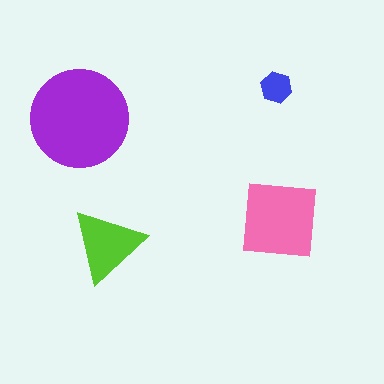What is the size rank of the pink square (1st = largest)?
2nd.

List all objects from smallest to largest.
The blue hexagon, the lime triangle, the pink square, the purple circle.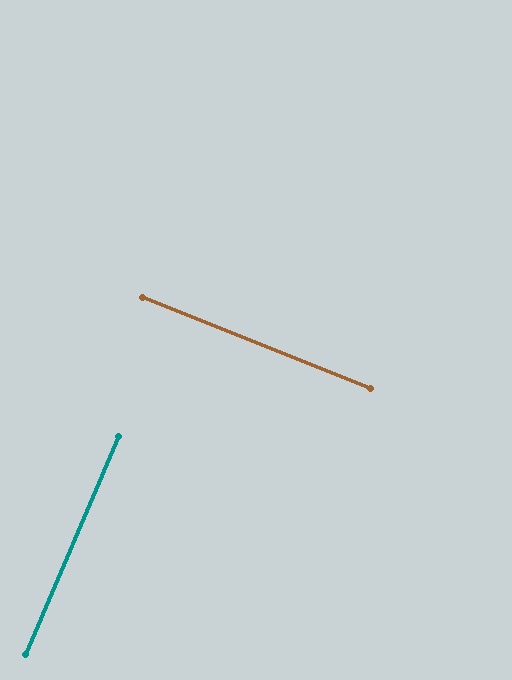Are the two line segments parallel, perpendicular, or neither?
Perpendicular — they meet at approximately 89°.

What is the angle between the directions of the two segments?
Approximately 89 degrees.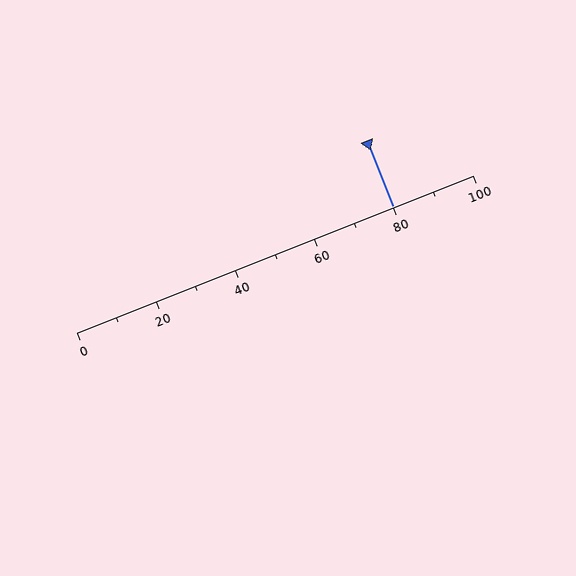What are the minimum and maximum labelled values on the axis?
The axis runs from 0 to 100.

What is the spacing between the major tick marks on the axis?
The major ticks are spaced 20 apart.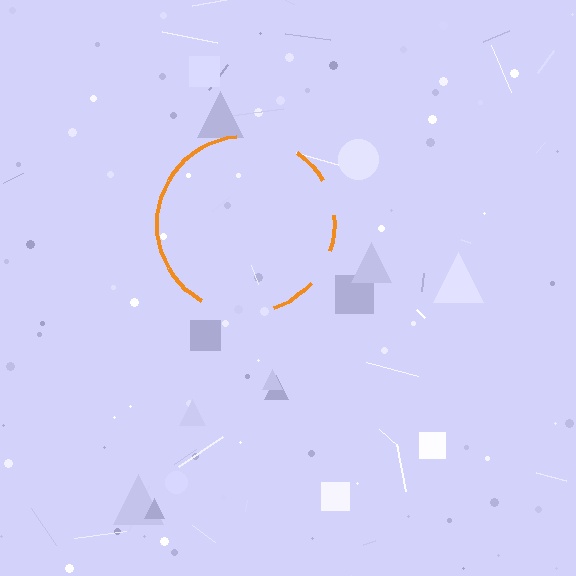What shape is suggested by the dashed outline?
The dashed outline suggests a circle.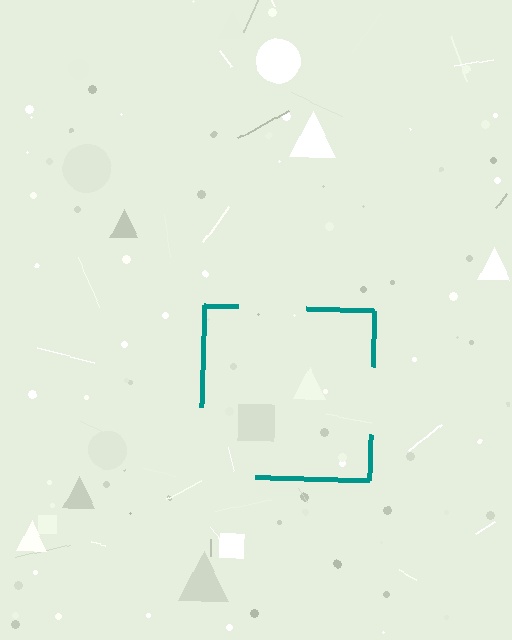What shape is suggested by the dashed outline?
The dashed outline suggests a square.